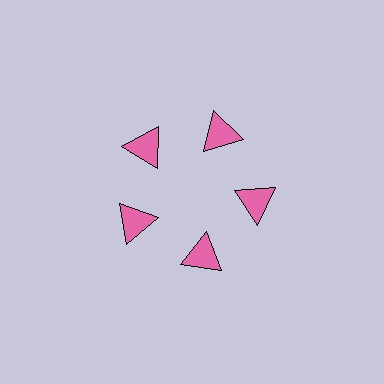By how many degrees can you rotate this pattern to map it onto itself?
The pattern maps onto itself every 72 degrees of rotation.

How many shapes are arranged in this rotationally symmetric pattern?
There are 5 shapes, arranged in 5 groups of 1.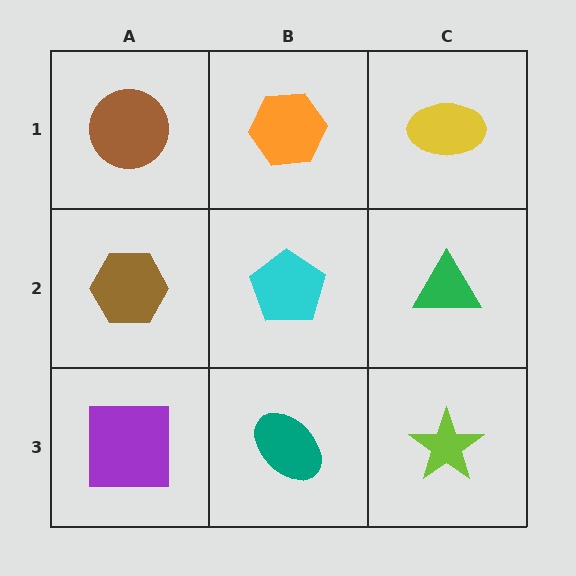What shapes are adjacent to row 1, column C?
A green triangle (row 2, column C), an orange hexagon (row 1, column B).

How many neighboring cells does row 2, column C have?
3.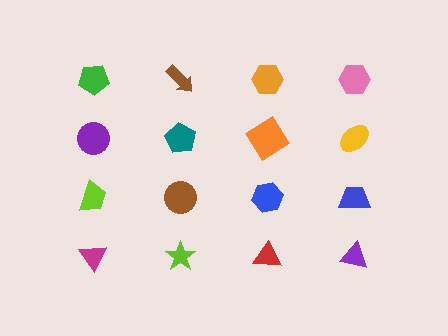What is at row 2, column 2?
A teal pentagon.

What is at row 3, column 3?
A blue hexagon.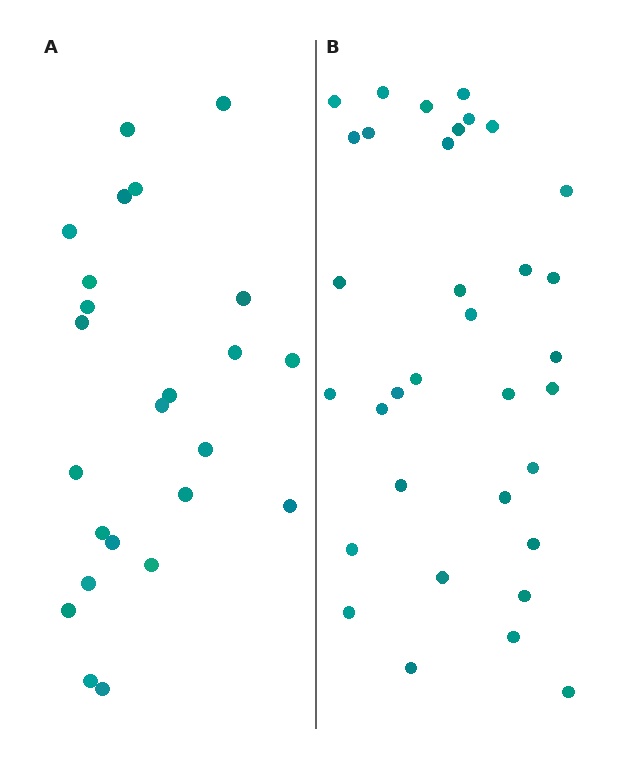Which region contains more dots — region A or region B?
Region B (the right region) has more dots.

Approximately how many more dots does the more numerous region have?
Region B has roughly 10 or so more dots than region A.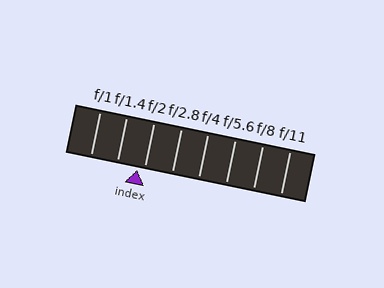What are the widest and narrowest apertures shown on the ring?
The widest aperture shown is f/1 and the narrowest is f/11.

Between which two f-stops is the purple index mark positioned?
The index mark is between f/1.4 and f/2.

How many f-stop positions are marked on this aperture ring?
There are 8 f-stop positions marked.